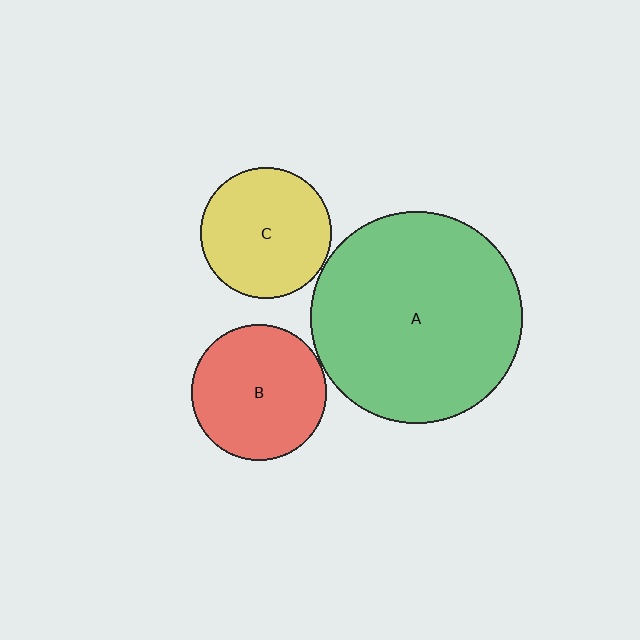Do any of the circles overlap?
No, none of the circles overlap.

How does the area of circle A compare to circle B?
Approximately 2.4 times.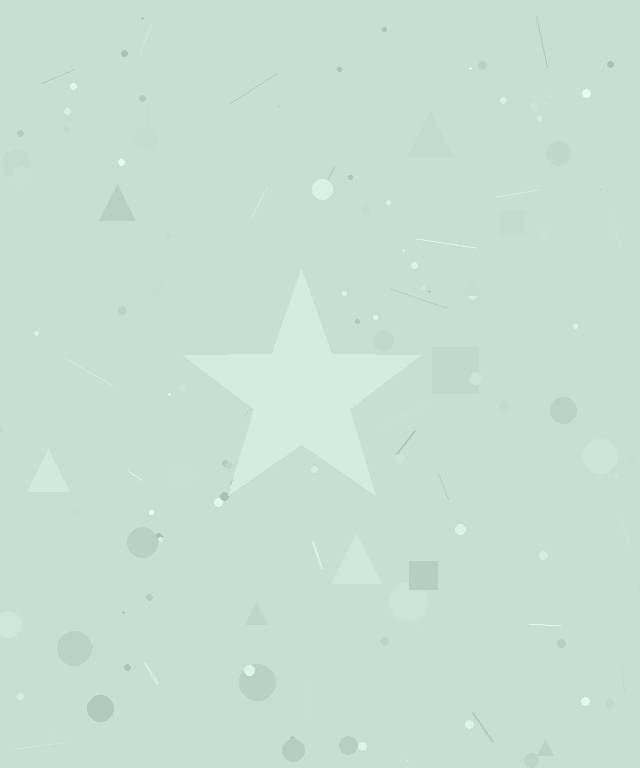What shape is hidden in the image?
A star is hidden in the image.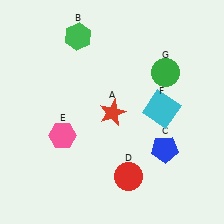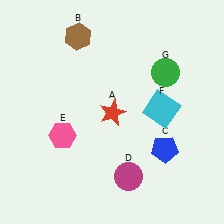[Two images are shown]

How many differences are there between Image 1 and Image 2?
There are 2 differences between the two images.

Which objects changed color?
B changed from green to brown. D changed from red to magenta.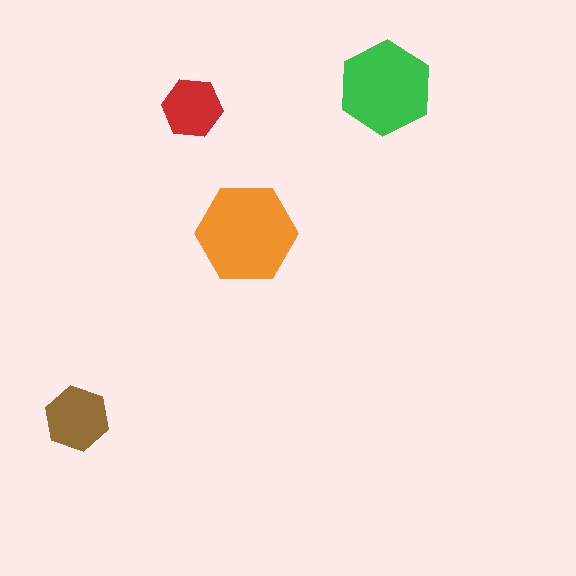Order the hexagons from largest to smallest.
the orange one, the green one, the brown one, the red one.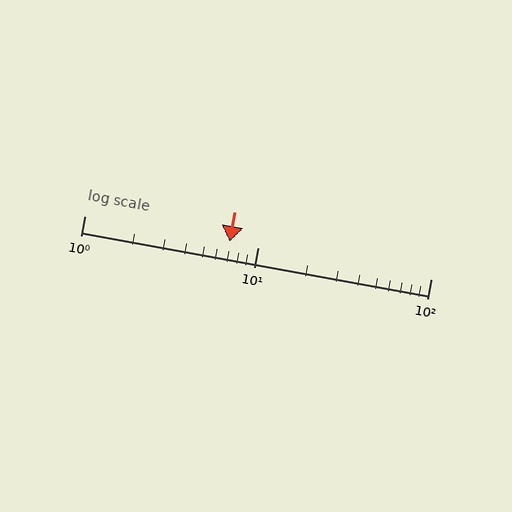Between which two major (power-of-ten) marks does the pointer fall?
The pointer is between 1 and 10.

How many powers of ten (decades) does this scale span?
The scale spans 2 decades, from 1 to 100.